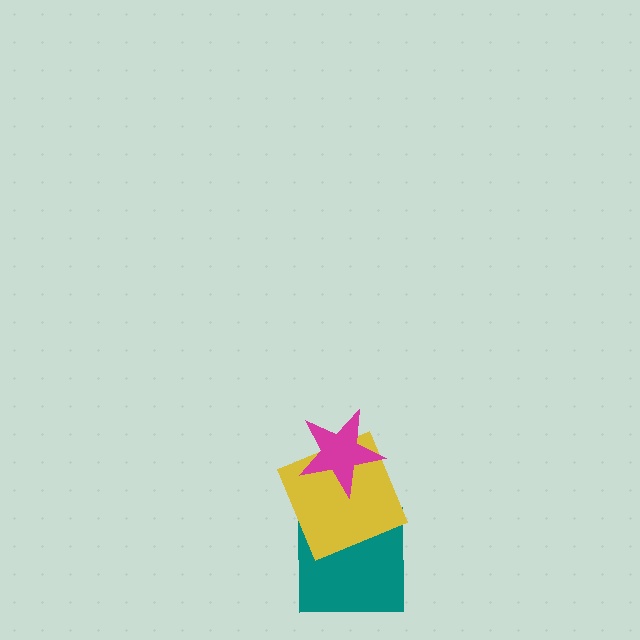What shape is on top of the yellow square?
The magenta star is on top of the yellow square.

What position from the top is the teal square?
The teal square is 3rd from the top.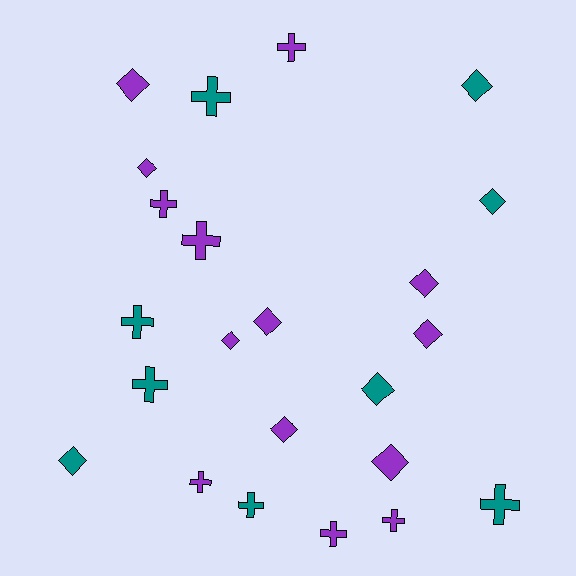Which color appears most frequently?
Purple, with 14 objects.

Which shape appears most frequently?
Diamond, with 12 objects.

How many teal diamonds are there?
There are 4 teal diamonds.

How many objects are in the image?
There are 23 objects.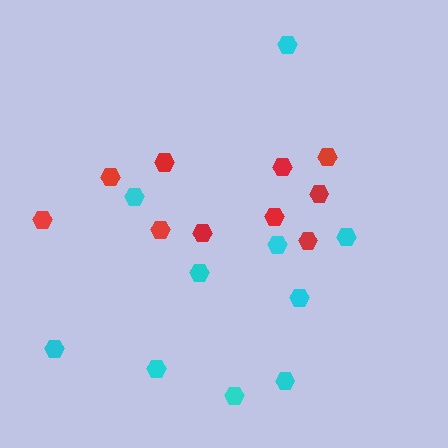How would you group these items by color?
There are 2 groups: one group of cyan hexagons (10) and one group of red hexagons (10).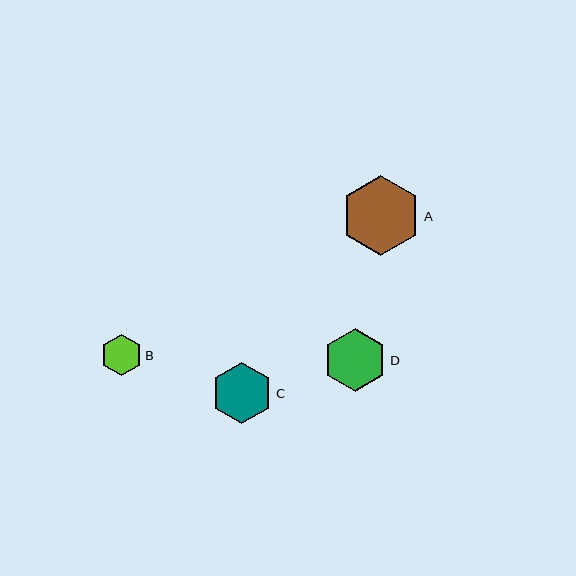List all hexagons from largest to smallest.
From largest to smallest: A, D, C, B.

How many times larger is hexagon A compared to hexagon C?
Hexagon A is approximately 1.3 times the size of hexagon C.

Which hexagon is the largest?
Hexagon A is the largest with a size of approximately 80 pixels.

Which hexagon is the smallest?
Hexagon B is the smallest with a size of approximately 41 pixels.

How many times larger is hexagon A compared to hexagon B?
Hexagon A is approximately 1.9 times the size of hexagon B.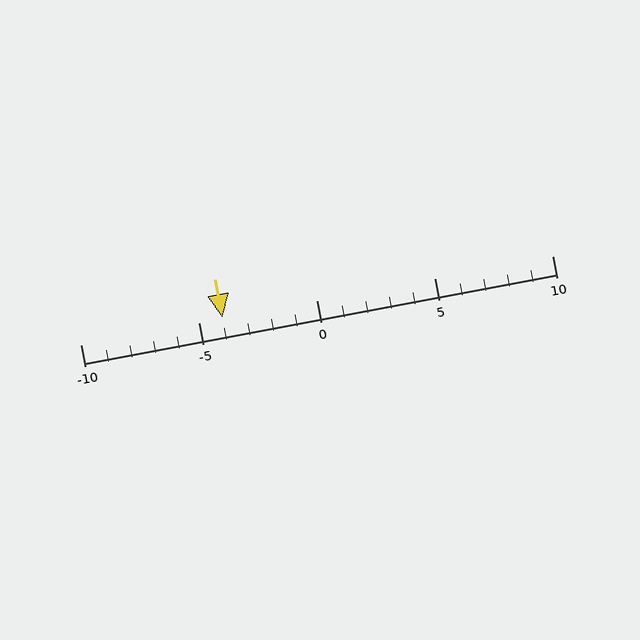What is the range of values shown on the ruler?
The ruler shows values from -10 to 10.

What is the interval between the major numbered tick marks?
The major tick marks are spaced 5 units apart.